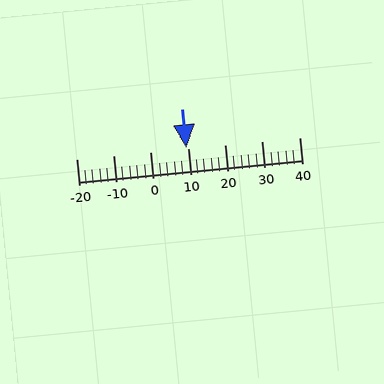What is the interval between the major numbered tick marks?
The major tick marks are spaced 10 units apart.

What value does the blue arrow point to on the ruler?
The blue arrow points to approximately 10.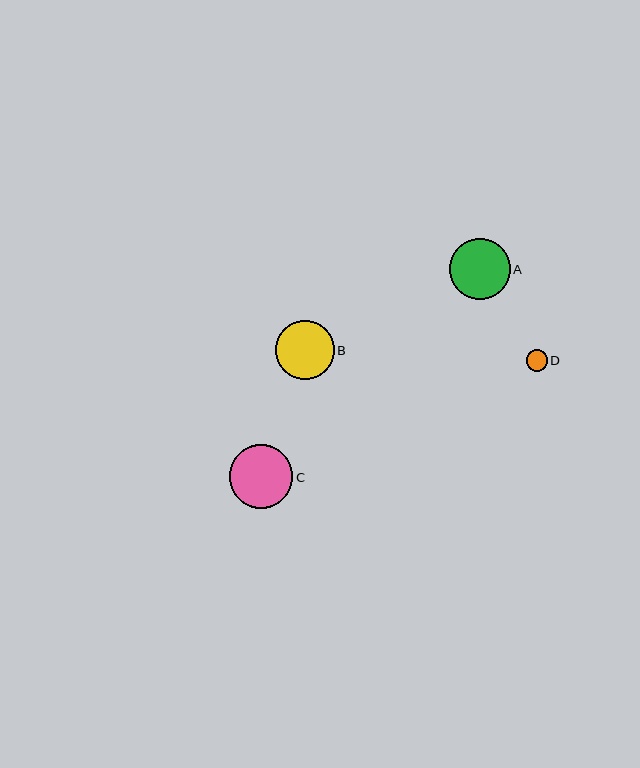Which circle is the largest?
Circle C is the largest with a size of approximately 64 pixels.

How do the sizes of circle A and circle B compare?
Circle A and circle B are approximately the same size.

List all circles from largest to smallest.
From largest to smallest: C, A, B, D.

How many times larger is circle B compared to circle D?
Circle B is approximately 2.8 times the size of circle D.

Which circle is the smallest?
Circle D is the smallest with a size of approximately 21 pixels.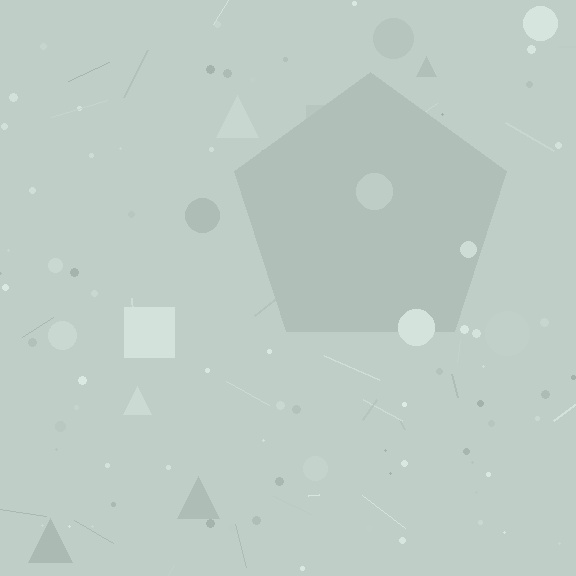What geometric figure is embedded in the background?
A pentagon is embedded in the background.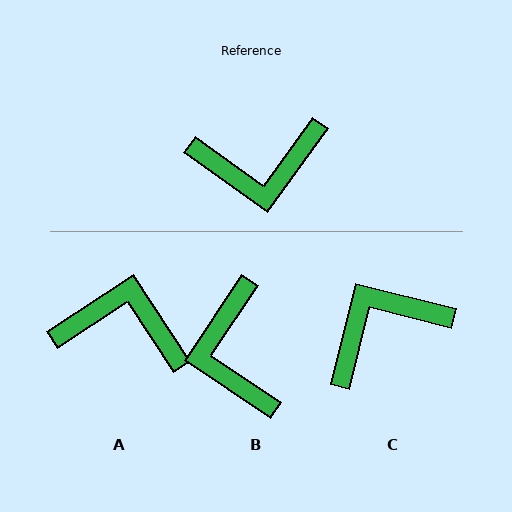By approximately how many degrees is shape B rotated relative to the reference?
Approximately 88 degrees clockwise.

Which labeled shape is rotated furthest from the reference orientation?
A, about 159 degrees away.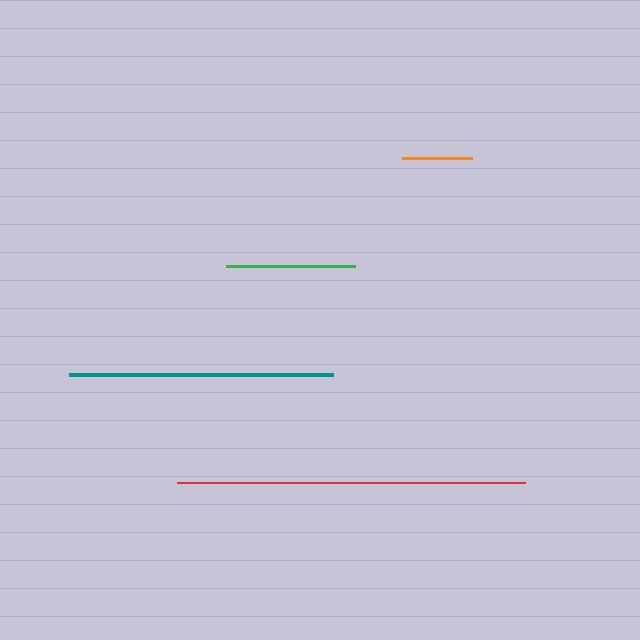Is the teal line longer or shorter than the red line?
The red line is longer than the teal line.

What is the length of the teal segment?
The teal segment is approximately 264 pixels long.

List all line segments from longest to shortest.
From longest to shortest: red, teal, green, orange.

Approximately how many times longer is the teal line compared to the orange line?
The teal line is approximately 3.8 times the length of the orange line.